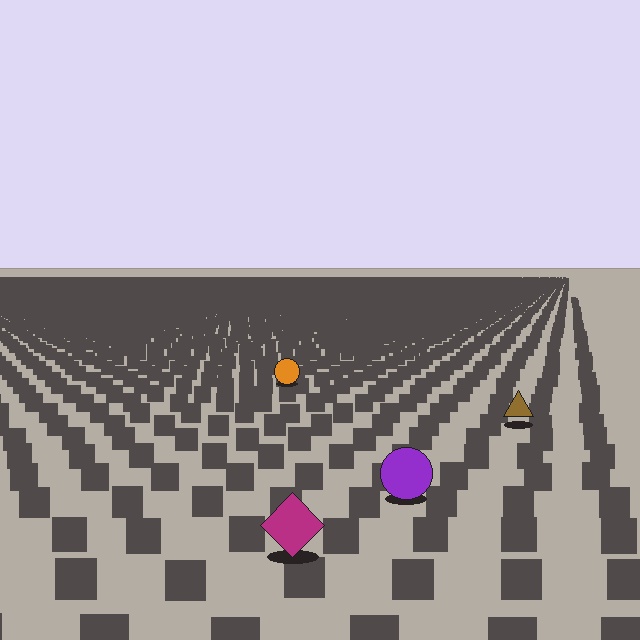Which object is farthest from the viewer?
The orange circle is farthest from the viewer. It appears smaller and the ground texture around it is denser.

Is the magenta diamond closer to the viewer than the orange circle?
Yes. The magenta diamond is closer — you can tell from the texture gradient: the ground texture is coarser near it.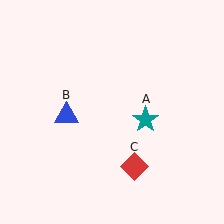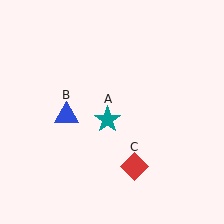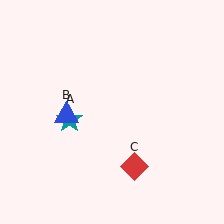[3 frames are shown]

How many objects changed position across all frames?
1 object changed position: teal star (object A).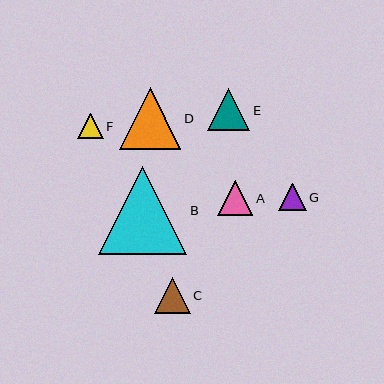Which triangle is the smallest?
Triangle F is the smallest with a size of approximately 25 pixels.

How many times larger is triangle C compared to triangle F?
Triangle C is approximately 1.4 times the size of triangle F.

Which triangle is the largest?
Triangle B is the largest with a size of approximately 88 pixels.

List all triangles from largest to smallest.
From largest to smallest: B, D, E, C, A, G, F.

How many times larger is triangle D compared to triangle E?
Triangle D is approximately 1.5 times the size of triangle E.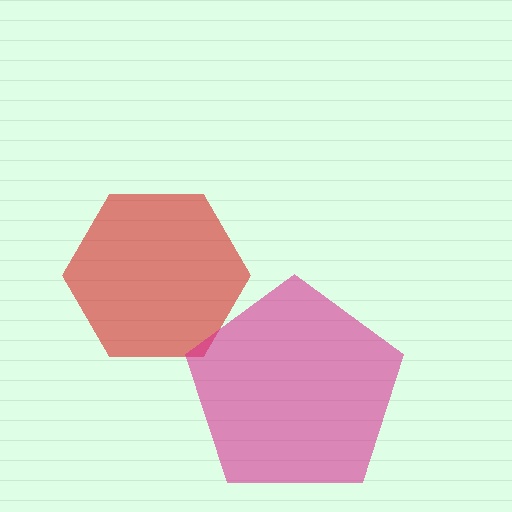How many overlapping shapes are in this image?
There are 2 overlapping shapes in the image.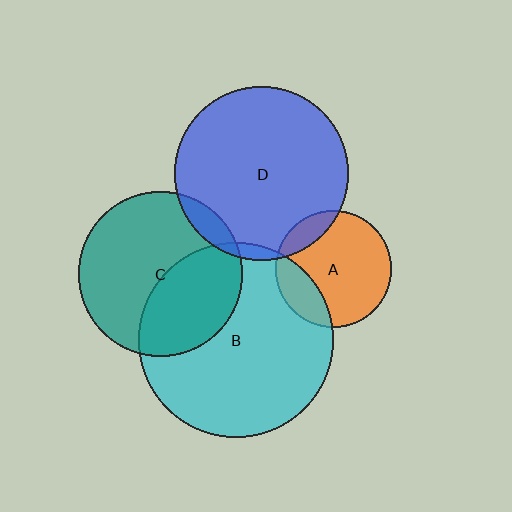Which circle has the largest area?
Circle B (cyan).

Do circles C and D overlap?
Yes.